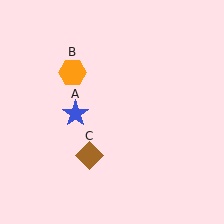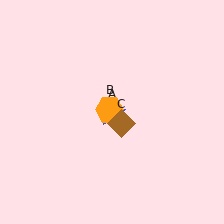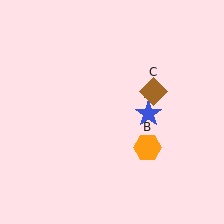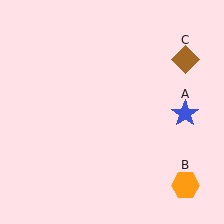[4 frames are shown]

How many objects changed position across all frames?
3 objects changed position: blue star (object A), orange hexagon (object B), brown diamond (object C).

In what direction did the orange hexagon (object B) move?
The orange hexagon (object B) moved down and to the right.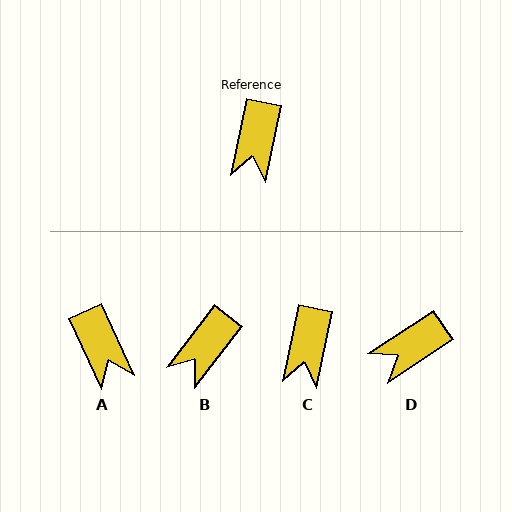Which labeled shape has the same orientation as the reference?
C.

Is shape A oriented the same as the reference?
No, it is off by about 37 degrees.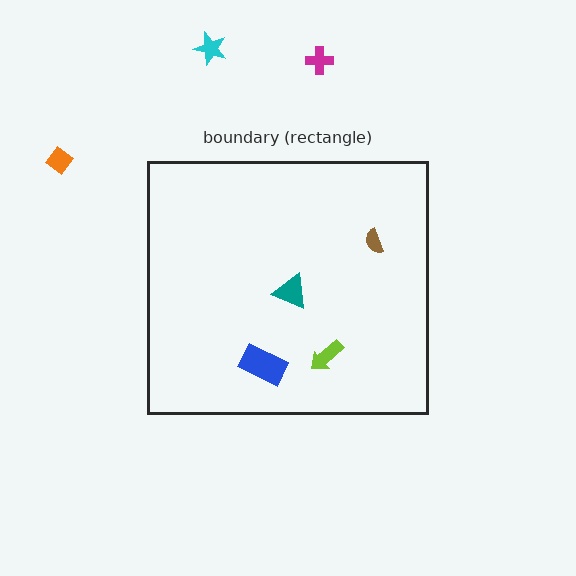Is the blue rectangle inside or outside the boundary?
Inside.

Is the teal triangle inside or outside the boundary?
Inside.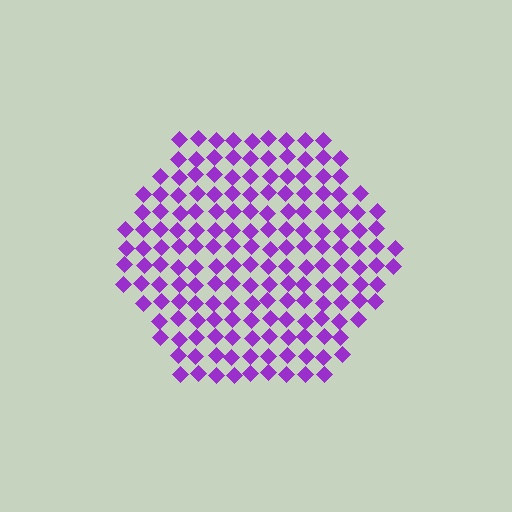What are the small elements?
The small elements are diamonds.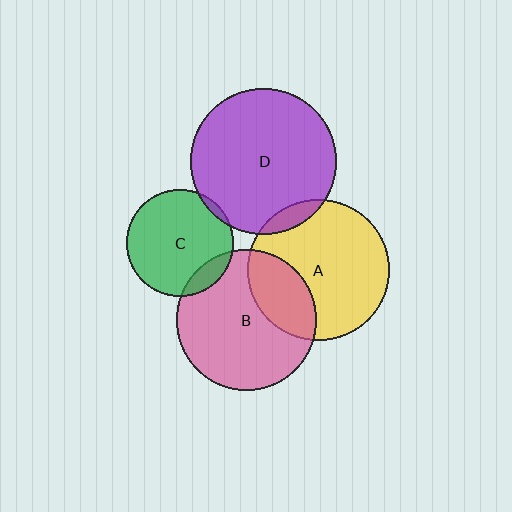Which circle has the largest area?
Circle D (purple).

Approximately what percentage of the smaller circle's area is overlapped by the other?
Approximately 5%.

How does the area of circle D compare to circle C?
Approximately 1.9 times.